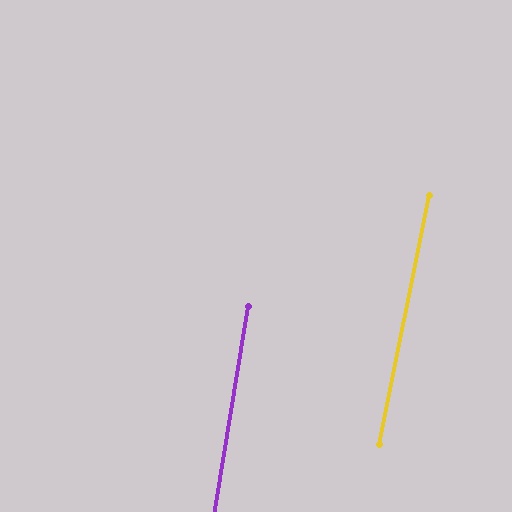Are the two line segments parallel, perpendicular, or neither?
Parallel — their directions differ by only 1.9°.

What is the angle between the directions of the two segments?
Approximately 2 degrees.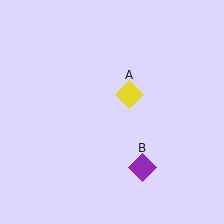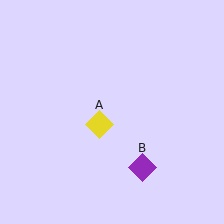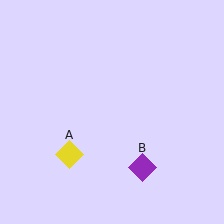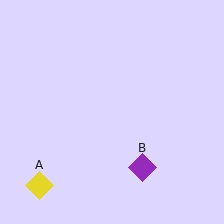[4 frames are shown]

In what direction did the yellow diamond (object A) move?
The yellow diamond (object A) moved down and to the left.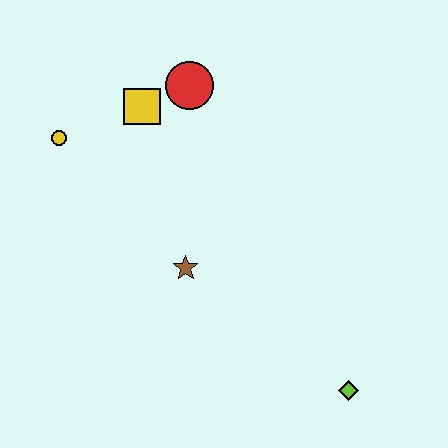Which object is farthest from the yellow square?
The lime diamond is farthest from the yellow square.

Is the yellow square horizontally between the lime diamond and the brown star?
No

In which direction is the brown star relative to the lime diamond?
The brown star is to the left of the lime diamond.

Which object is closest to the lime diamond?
The brown star is closest to the lime diamond.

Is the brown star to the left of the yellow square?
No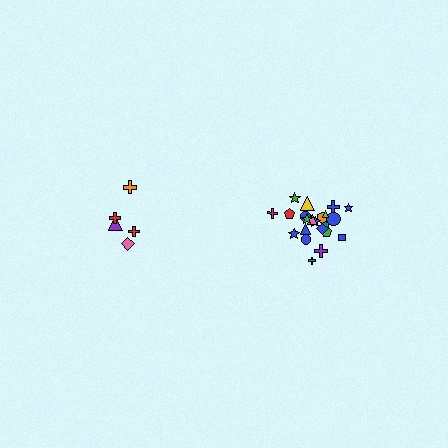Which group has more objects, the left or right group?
The right group.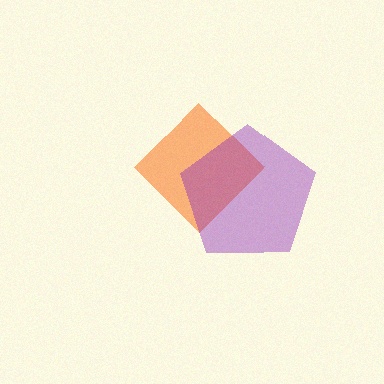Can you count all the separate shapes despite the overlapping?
Yes, there are 2 separate shapes.